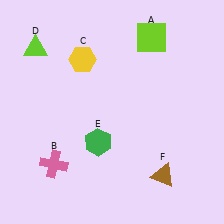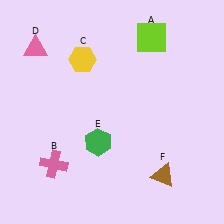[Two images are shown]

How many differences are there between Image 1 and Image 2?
There is 1 difference between the two images.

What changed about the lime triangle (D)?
In Image 1, D is lime. In Image 2, it changed to pink.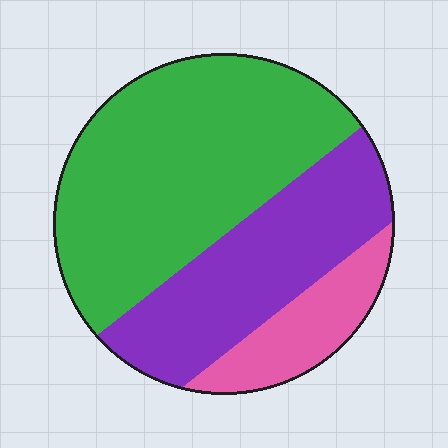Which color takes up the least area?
Pink, at roughly 15%.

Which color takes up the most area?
Green, at roughly 55%.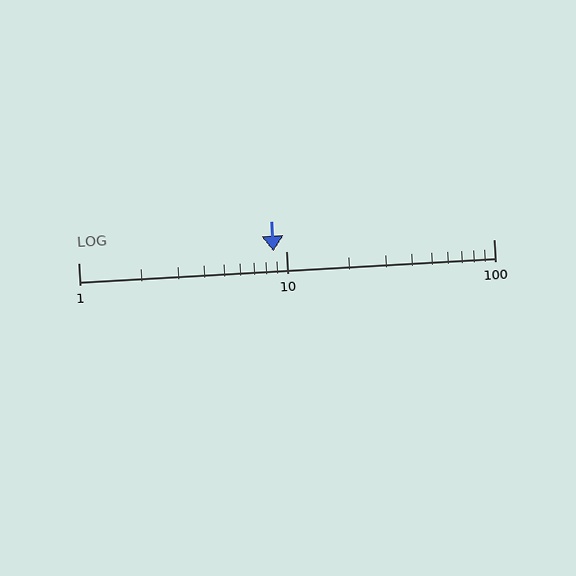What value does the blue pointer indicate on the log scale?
The pointer indicates approximately 8.7.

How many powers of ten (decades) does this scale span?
The scale spans 2 decades, from 1 to 100.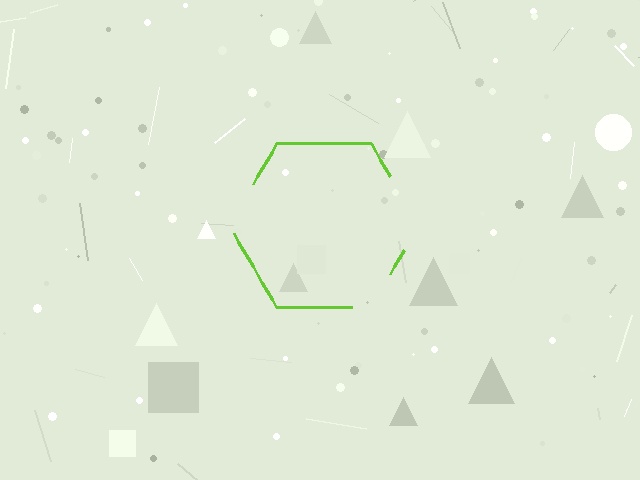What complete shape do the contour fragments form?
The contour fragments form a hexagon.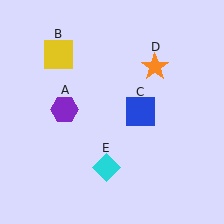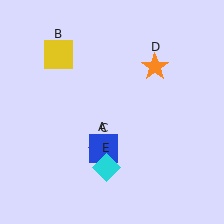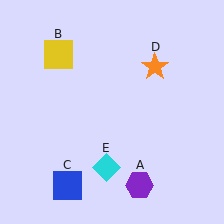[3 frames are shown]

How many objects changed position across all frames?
2 objects changed position: purple hexagon (object A), blue square (object C).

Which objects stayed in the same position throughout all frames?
Yellow square (object B) and orange star (object D) and cyan diamond (object E) remained stationary.